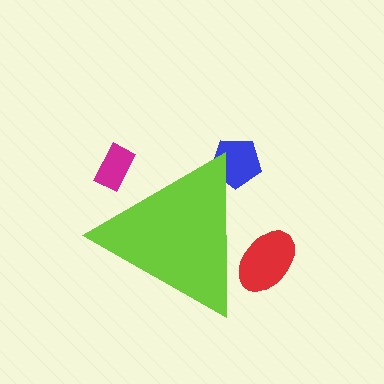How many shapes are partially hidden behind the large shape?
3 shapes are partially hidden.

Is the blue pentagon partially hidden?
Yes, the blue pentagon is partially hidden behind the lime triangle.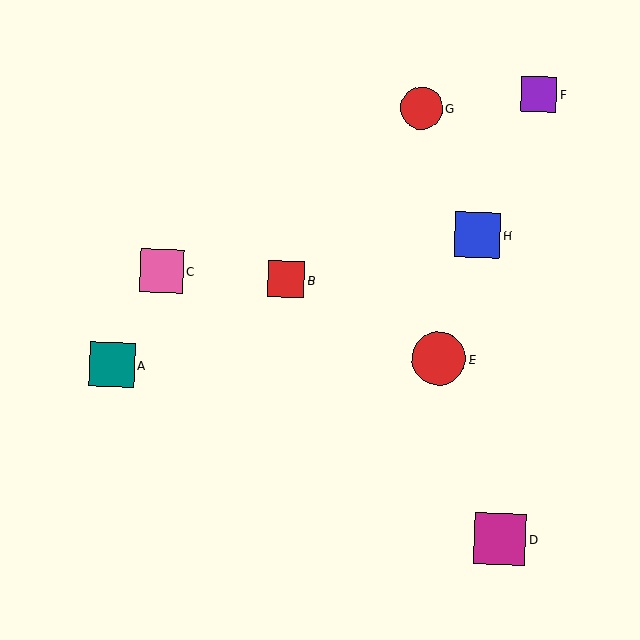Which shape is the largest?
The red circle (labeled E) is the largest.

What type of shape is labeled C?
Shape C is a pink square.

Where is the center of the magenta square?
The center of the magenta square is at (500, 539).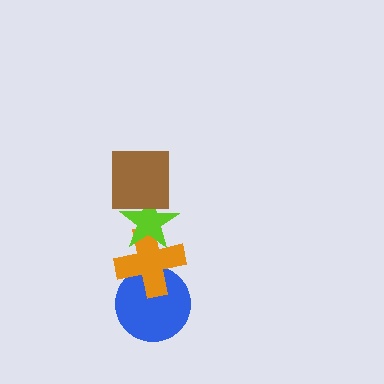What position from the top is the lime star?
The lime star is 2nd from the top.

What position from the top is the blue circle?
The blue circle is 4th from the top.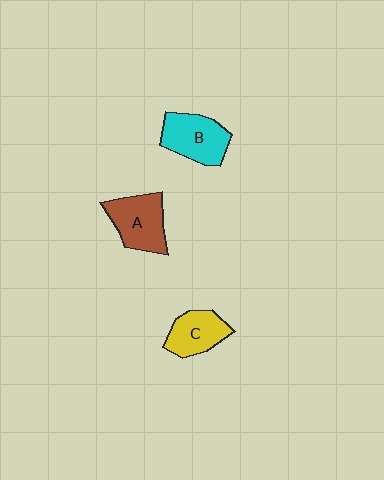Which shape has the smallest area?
Shape C (yellow).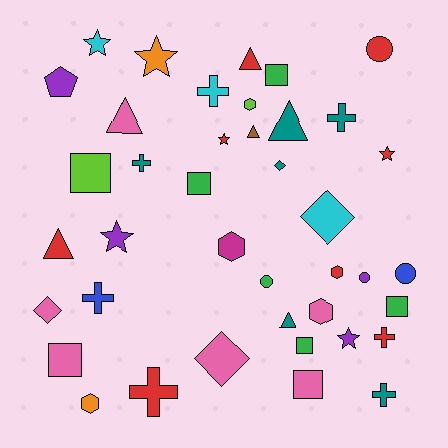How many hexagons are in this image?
There are 5 hexagons.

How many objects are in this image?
There are 40 objects.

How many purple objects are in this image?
There are 4 purple objects.